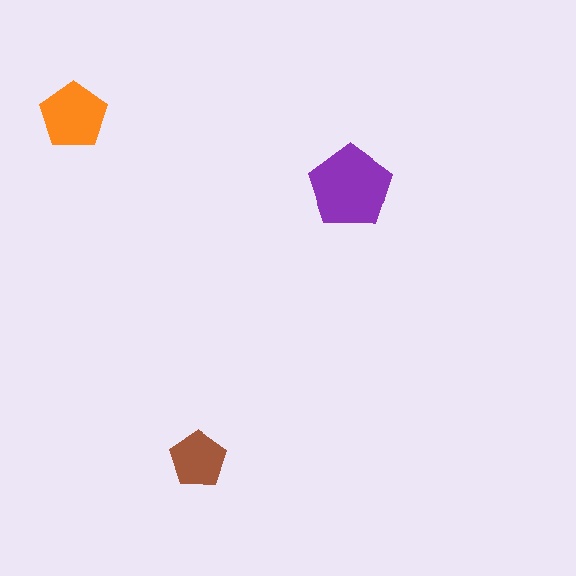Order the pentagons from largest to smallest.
the purple one, the orange one, the brown one.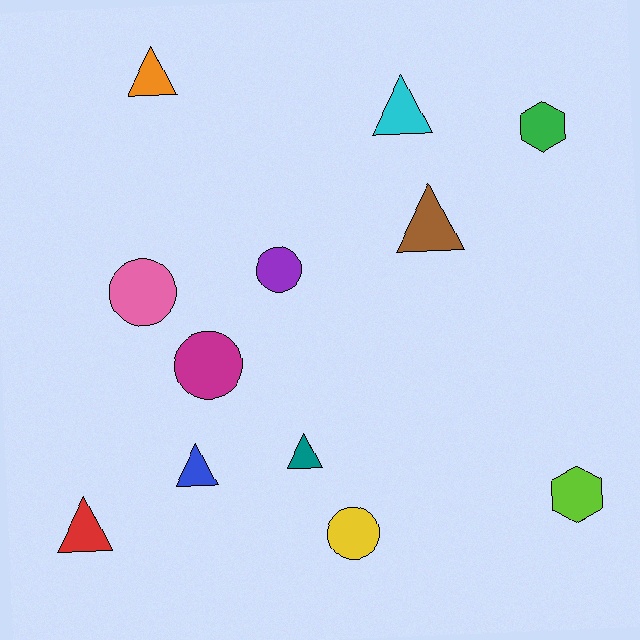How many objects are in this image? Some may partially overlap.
There are 12 objects.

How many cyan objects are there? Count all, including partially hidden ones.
There is 1 cyan object.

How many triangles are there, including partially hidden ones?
There are 6 triangles.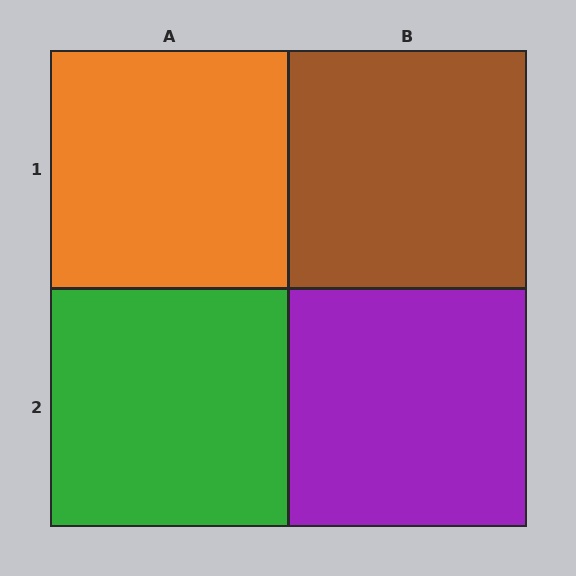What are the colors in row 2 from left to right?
Green, purple.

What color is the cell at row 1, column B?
Brown.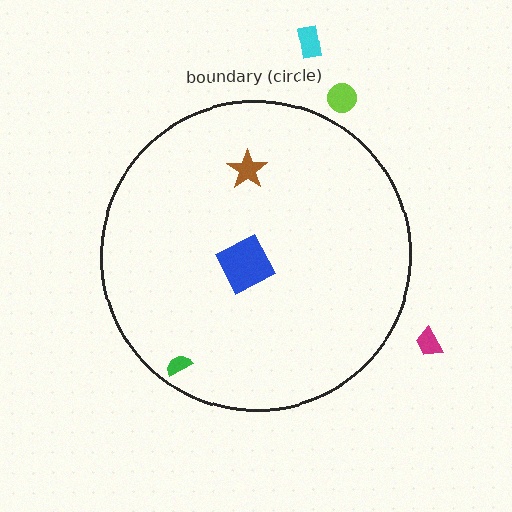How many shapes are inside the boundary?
3 inside, 3 outside.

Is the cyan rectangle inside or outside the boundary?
Outside.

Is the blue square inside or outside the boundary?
Inside.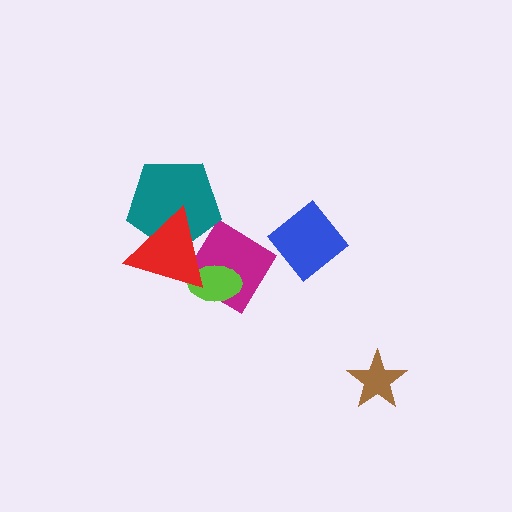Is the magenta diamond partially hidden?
Yes, it is partially covered by another shape.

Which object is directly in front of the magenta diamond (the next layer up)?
The teal pentagon is directly in front of the magenta diamond.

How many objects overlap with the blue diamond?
0 objects overlap with the blue diamond.